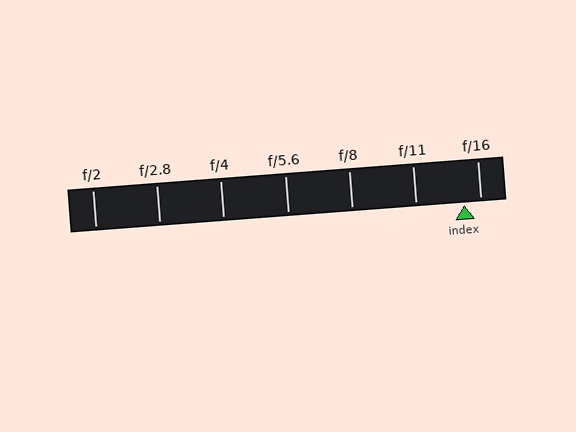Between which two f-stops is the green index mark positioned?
The index mark is between f/11 and f/16.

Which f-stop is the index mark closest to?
The index mark is closest to f/16.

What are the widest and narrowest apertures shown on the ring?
The widest aperture shown is f/2 and the narrowest is f/16.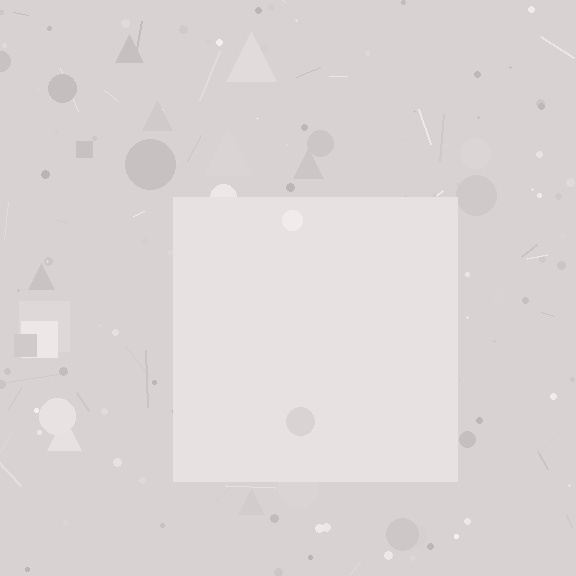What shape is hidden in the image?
A square is hidden in the image.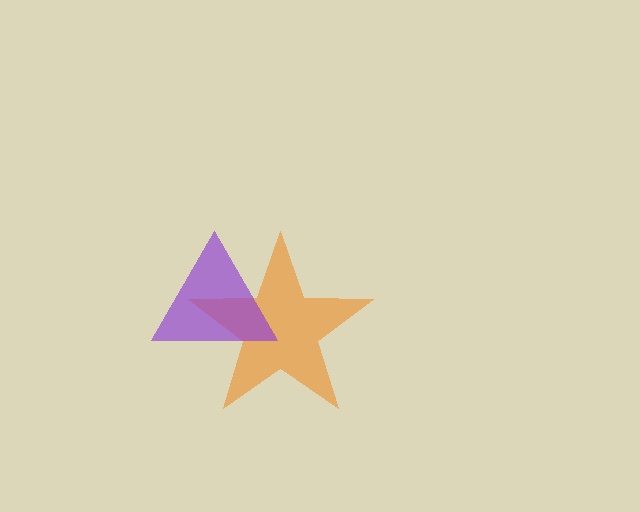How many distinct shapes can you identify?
There are 2 distinct shapes: an orange star, a purple triangle.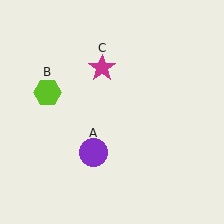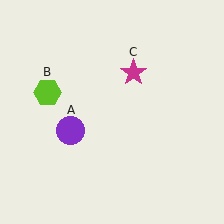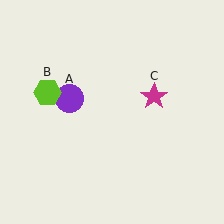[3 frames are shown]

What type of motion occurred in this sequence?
The purple circle (object A), magenta star (object C) rotated clockwise around the center of the scene.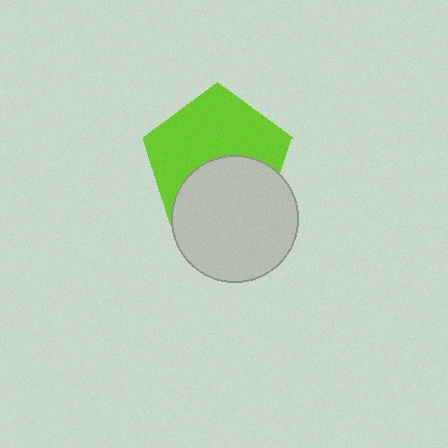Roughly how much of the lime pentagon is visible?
About half of it is visible (roughly 59%).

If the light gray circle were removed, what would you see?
You would see the complete lime pentagon.